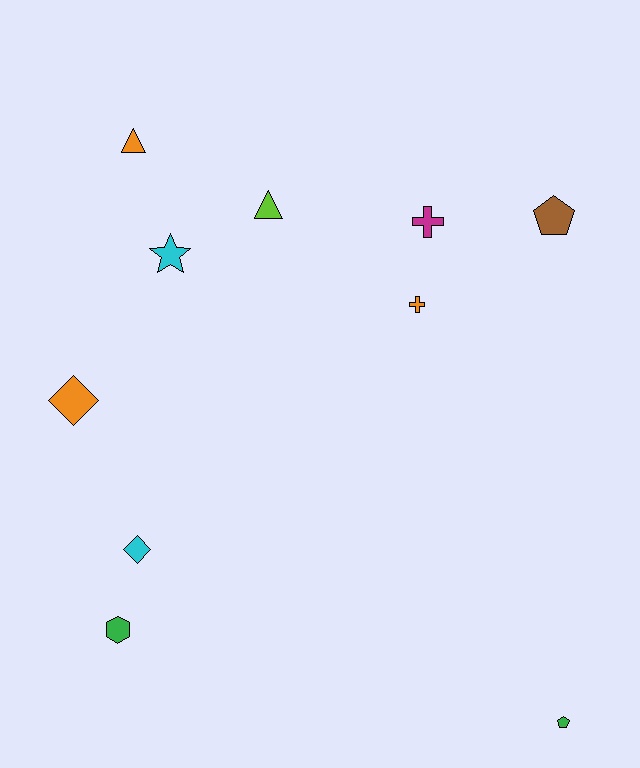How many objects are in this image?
There are 10 objects.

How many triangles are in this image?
There are 2 triangles.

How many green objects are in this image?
There are 2 green objects.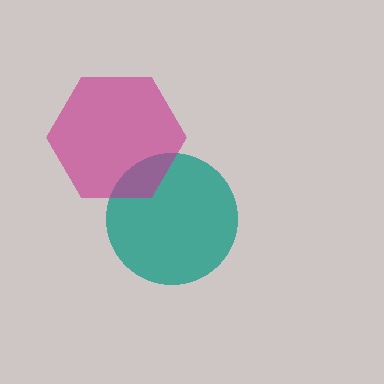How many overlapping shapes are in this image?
There are 2 overlapping shapes in the image.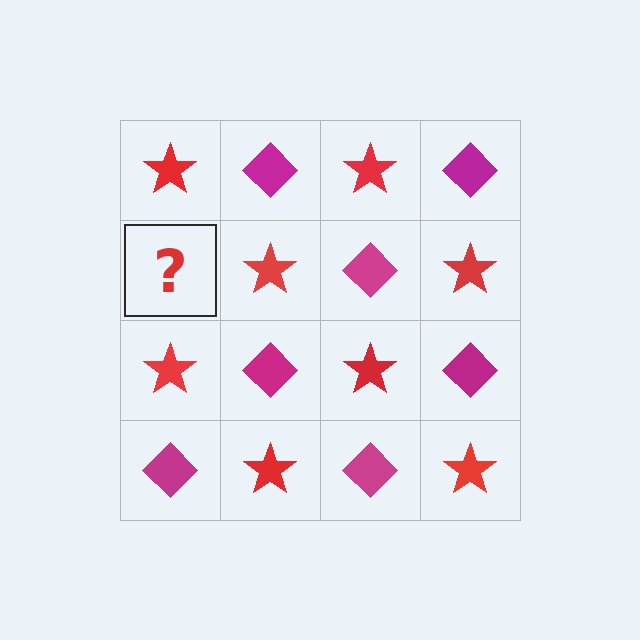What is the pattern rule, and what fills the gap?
The rule is that it alternates red star and magenta diamond in a checkerboard pattern. The gap should be filled with a magenta diamond.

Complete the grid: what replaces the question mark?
The question mark should be replaced with a magenta diamond.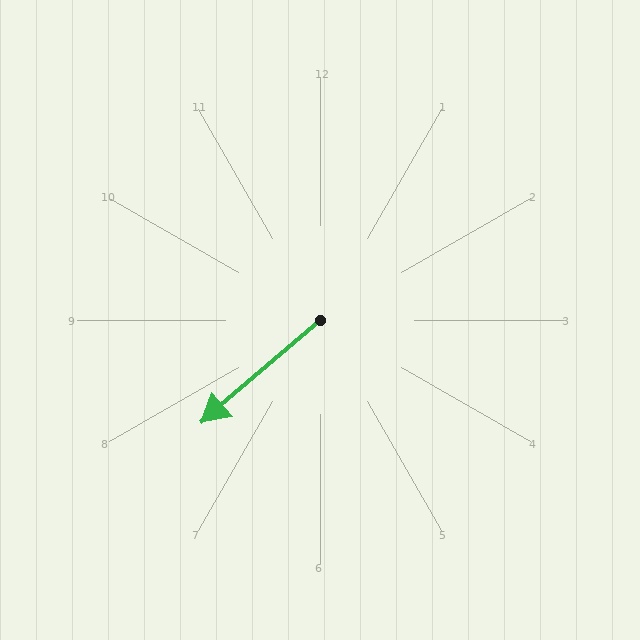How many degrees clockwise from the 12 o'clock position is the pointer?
Approximately 229 degrees.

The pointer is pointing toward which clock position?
Roughly 8 o'clock.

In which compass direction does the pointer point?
Southwest.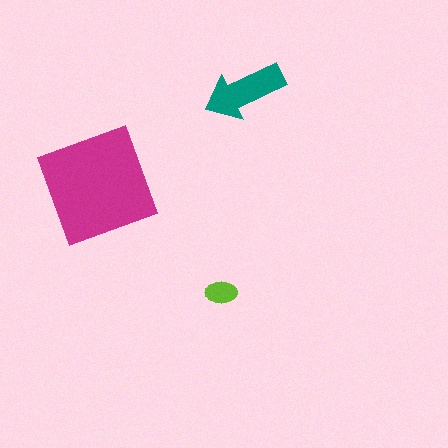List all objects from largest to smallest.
The magenta square, the teal arrow, the lime ellipse.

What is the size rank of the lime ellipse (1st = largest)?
3rd.